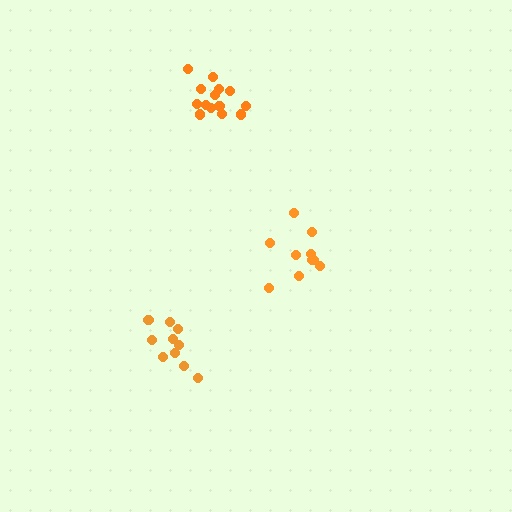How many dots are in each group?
Group 1: 14 dots, Group 2: 10 dots, Group 3: 10 dots (34 total).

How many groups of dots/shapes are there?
There are 3 groups.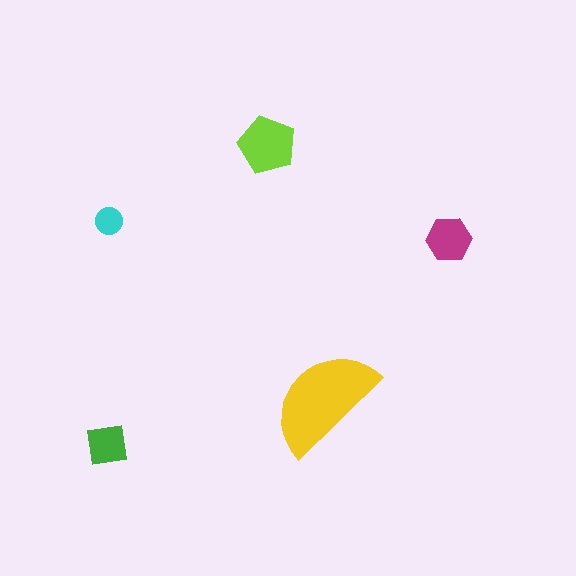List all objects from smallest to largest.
The cyan circle, the green square, the magenta hexagon, the lime pentagon, the yellow semicircle.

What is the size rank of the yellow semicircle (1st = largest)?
1st.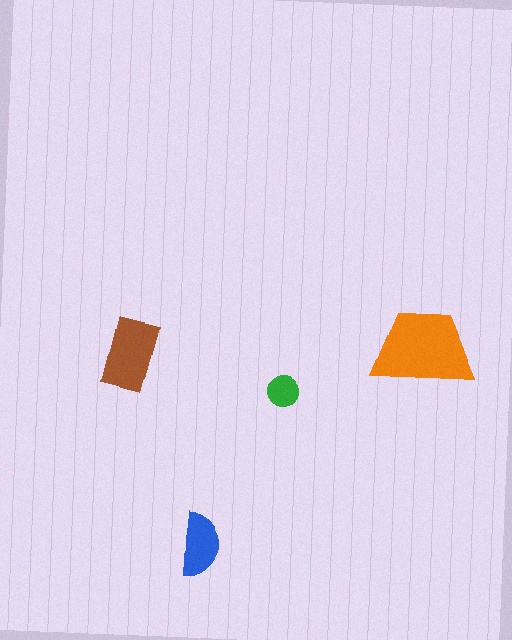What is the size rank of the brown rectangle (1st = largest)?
2nd.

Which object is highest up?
The orange trapezoid is topmost.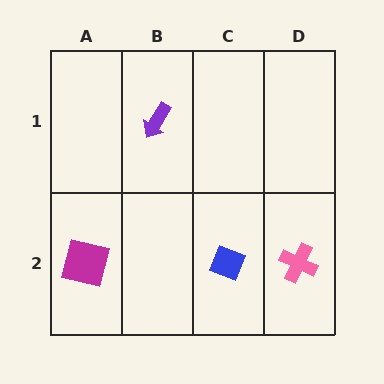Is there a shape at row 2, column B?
No, that cell is empty.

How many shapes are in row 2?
3 shapes.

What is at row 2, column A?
A magenta square.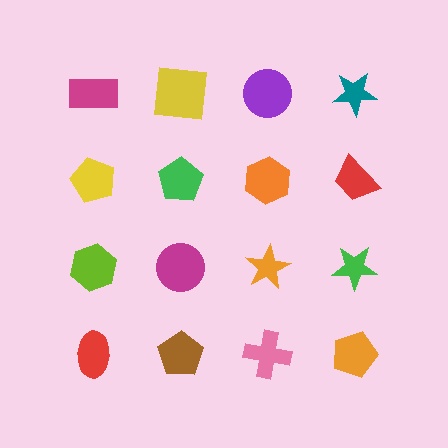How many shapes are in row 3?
4 shapes.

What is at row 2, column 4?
A red trapezoid.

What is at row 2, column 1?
A yellow pentagon.